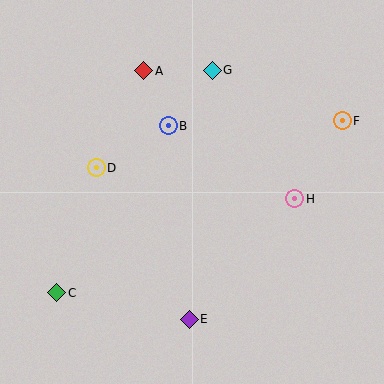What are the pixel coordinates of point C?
Point C is at (57, 293).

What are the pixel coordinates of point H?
Point H is at (295, 199).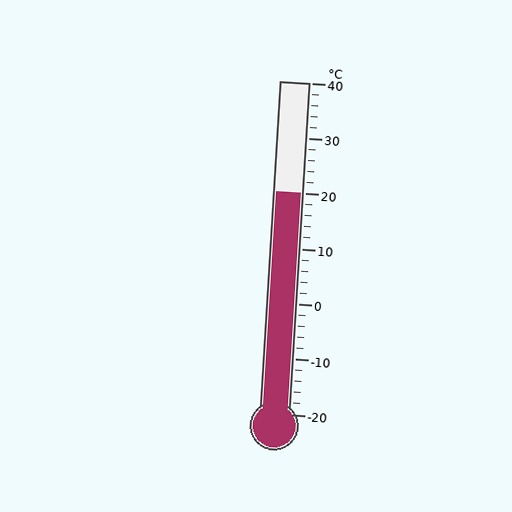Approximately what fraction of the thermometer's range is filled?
The thermometer is filled to approximately 65% of its range.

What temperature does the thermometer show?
The thermometer shows approximately 20°C.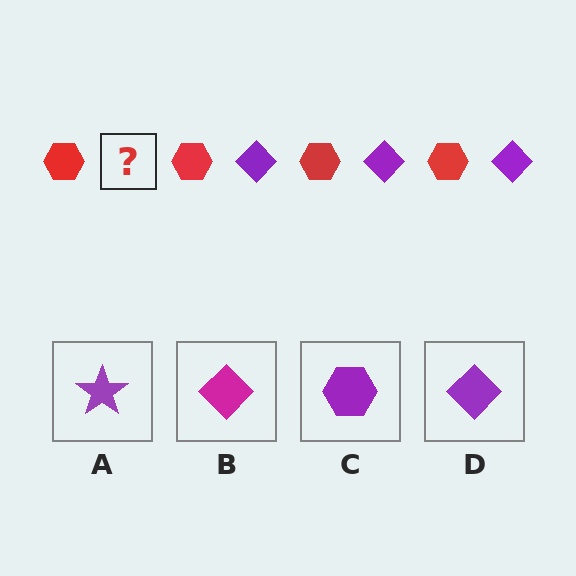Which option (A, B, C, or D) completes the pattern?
D.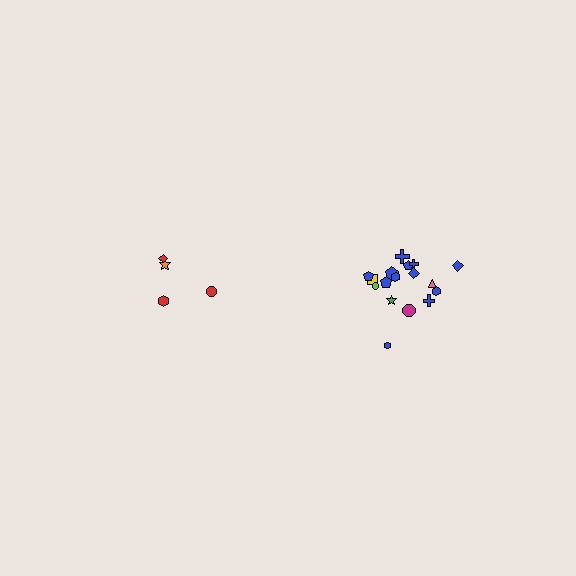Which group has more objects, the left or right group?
The right group.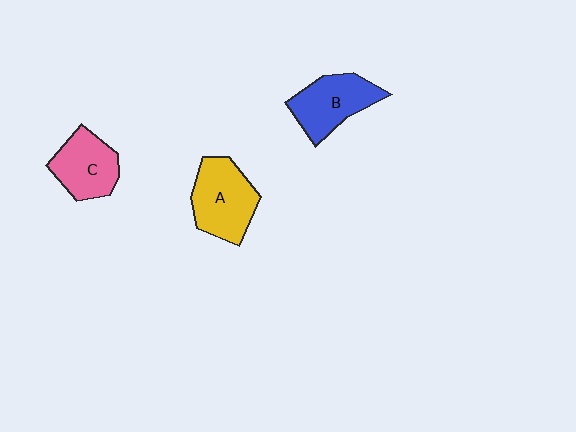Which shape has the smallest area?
Shape C (pink).